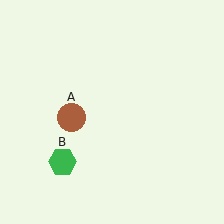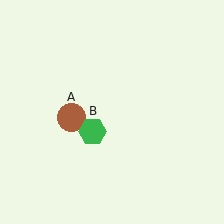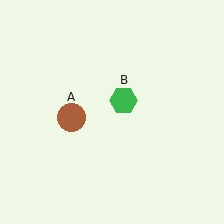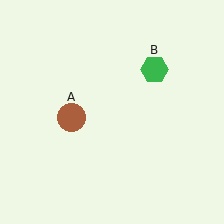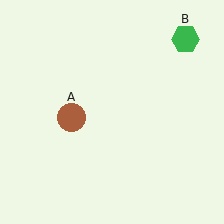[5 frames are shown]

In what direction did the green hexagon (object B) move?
The green hexagon (object B) moved up and to the right.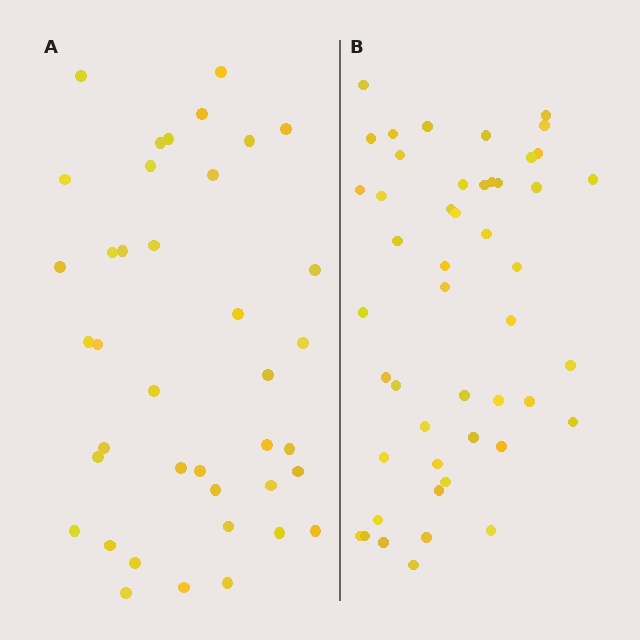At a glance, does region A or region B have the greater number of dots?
Region B (the right region) has more dots.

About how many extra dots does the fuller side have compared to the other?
Region B has roughly 8 or so more dots than region A.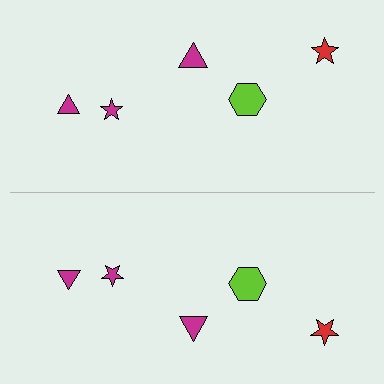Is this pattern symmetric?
Yes, this pattern has bilateral (reflection) symmetry.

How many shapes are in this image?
There are 10 shapes in this image.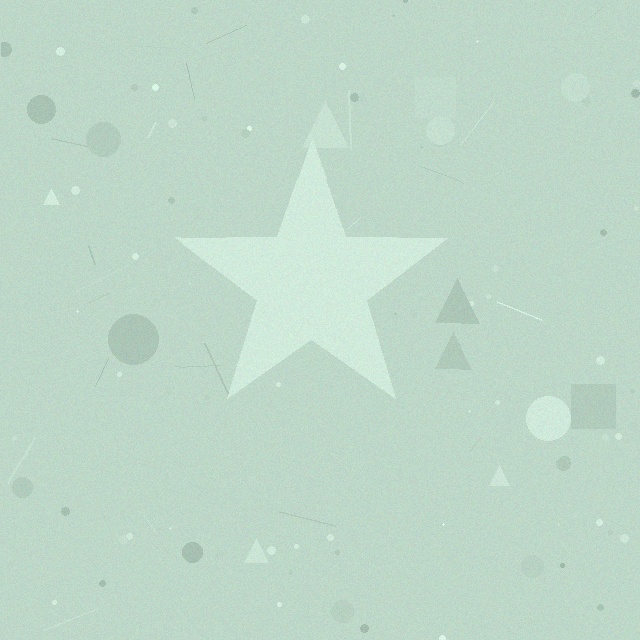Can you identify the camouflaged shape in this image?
The camouflaged shape is a star.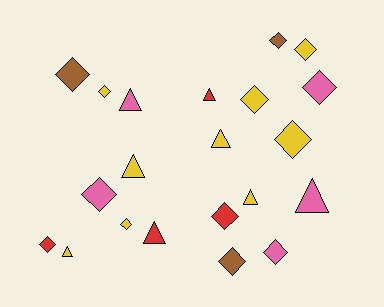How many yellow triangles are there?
There are 4 yellow triangles.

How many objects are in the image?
There are 21 objects.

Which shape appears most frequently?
Diamond, with 13 objects.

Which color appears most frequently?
Yellow, with 9 objects.